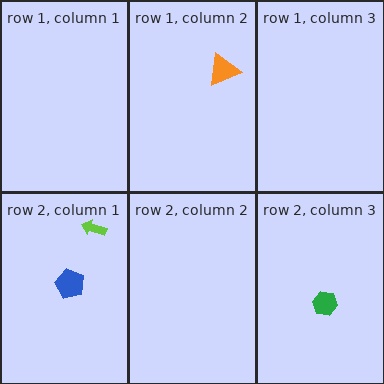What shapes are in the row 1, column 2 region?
The orange triangle.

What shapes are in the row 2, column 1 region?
The lime arrow, the blue pentagon.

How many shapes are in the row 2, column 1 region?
2.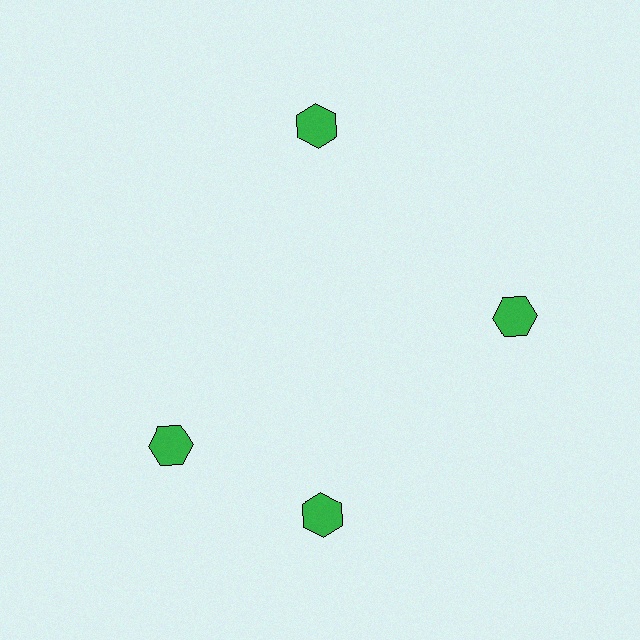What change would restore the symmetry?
The symmetry would be restored by rotating it back into even spacing with its neighbors so that all 4 hexagons sit at equal angles and equal distance from the center.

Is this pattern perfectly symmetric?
No. The 4 green hexagons are arranged in a ring, but one element near the 9 o'clock position is rotated out of alignment along the ring, breaking the 4-fold rotational symmetry.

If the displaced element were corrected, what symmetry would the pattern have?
It would have 4-fold rotational symmetry — the pattern would map onto itself every 90 degrees.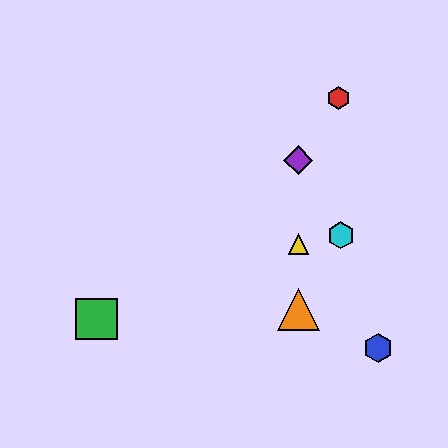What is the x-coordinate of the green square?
The green square is at x≈96.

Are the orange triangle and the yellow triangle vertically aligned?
Yes, both are at x≈298.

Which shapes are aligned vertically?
The yellow triangle, the purple diamond, the orange triangle are aligned vertically.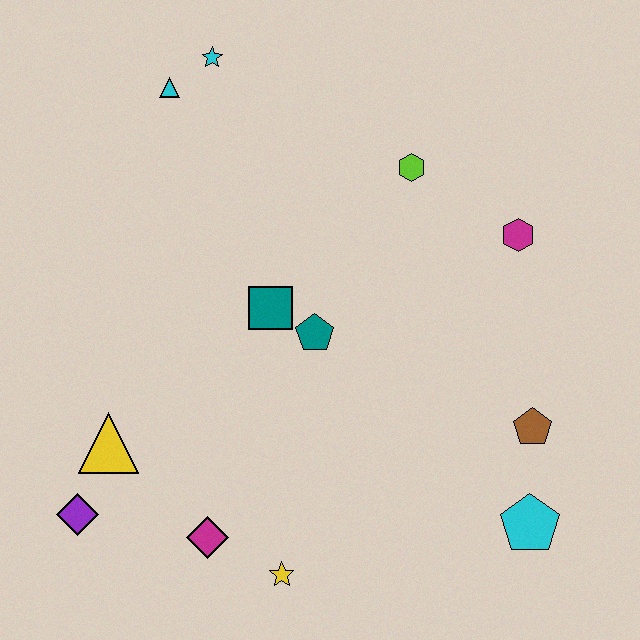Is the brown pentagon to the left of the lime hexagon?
No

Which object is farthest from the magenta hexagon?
The purple diamond is farthest from the magenta hexagon.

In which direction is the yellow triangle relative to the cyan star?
The yellow triangle is below the cyan star.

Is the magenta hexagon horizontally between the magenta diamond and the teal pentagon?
No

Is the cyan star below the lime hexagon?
No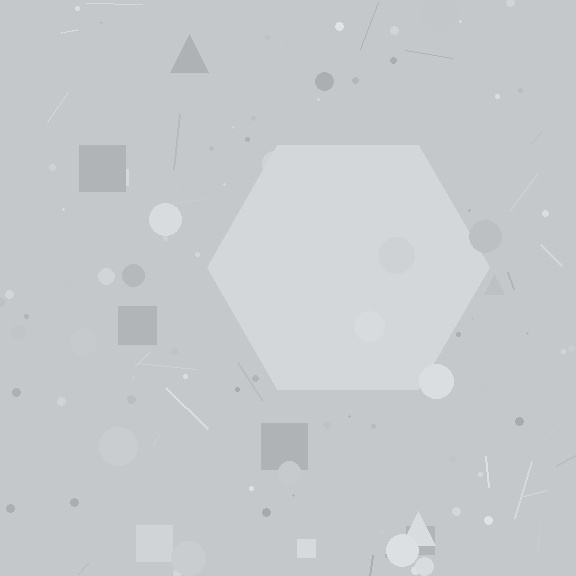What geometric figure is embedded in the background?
A hexagon is embedded in the background.